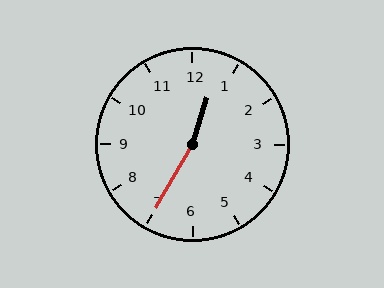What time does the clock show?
12:35.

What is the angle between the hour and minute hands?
Approximately 168 degrees.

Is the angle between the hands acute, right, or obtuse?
It is obtuse.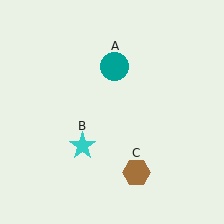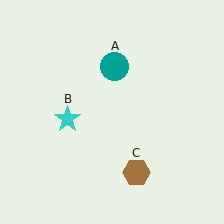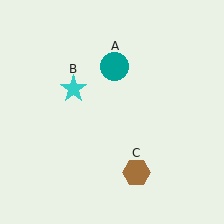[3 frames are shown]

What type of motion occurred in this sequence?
The cyan star (object B) rotated clockwise around the center of the scene.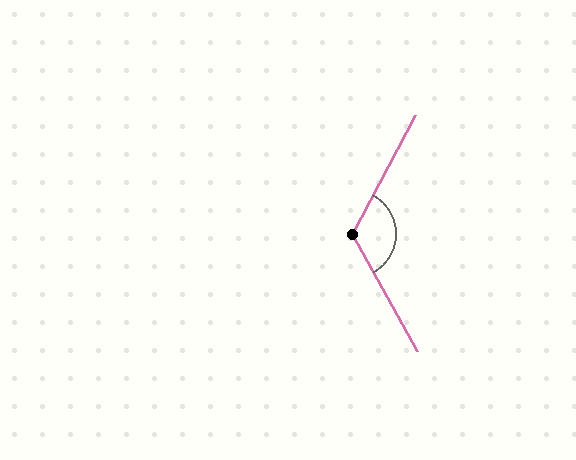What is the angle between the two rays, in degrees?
Approximately 123 degrees.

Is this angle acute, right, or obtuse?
It is obtuse.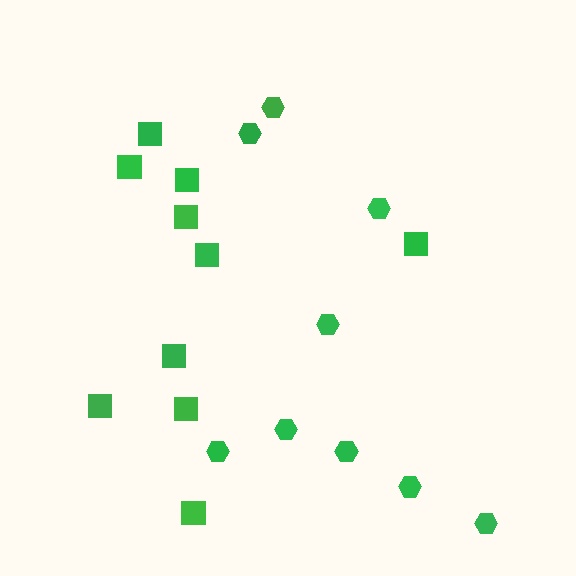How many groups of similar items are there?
There are 2 groups: one group of hexagons (9) and one group of squares (10).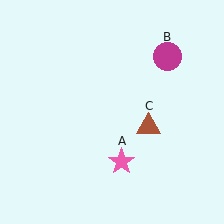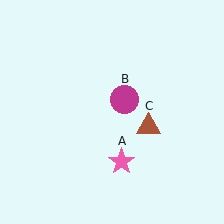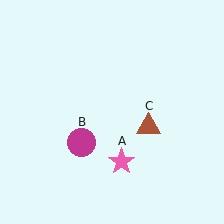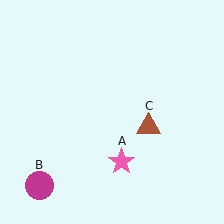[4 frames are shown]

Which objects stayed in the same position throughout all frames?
Pink star (object A) and brown triangle (object C) remained stationary.